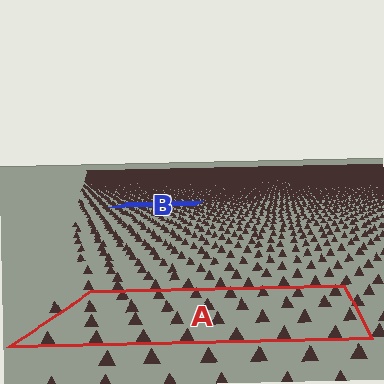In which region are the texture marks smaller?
The texture marks are smaller in region B, because it is farther away.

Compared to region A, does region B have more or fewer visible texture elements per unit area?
Region B has more texture elements per unit area — they are packed more densely because it is farther away.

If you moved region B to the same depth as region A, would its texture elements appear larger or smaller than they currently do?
They would appear larger. At a closer depth, the same texture elements are projected at a bigger on-screen size.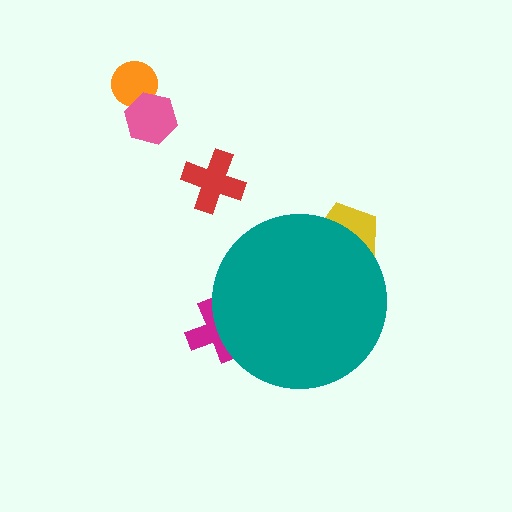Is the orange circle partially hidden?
No, the orange circle is fully visible.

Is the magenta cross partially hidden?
Yes, the magenta cross is partially hidden behind the teal circle.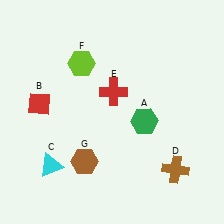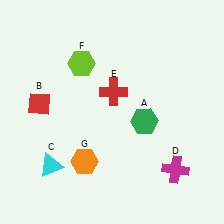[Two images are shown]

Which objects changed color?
D changed from brown to magenta. G changed from brown to orange.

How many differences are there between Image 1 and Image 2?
There are 2 differences between the two images.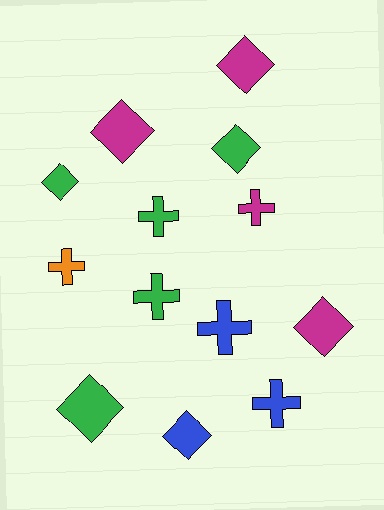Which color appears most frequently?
Green, with 5 objects.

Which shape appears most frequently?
Diamond, with 7 objects.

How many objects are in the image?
There are 13 objects.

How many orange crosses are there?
There is 1 orange cross.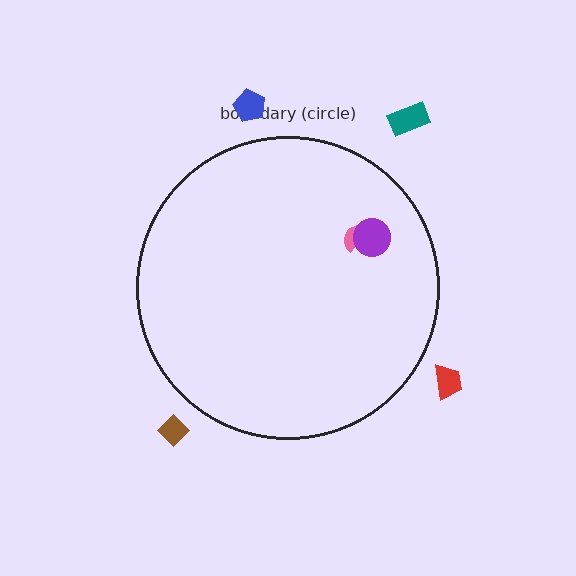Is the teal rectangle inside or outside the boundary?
Outside.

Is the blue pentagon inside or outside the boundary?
Outside.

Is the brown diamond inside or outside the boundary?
Outside.